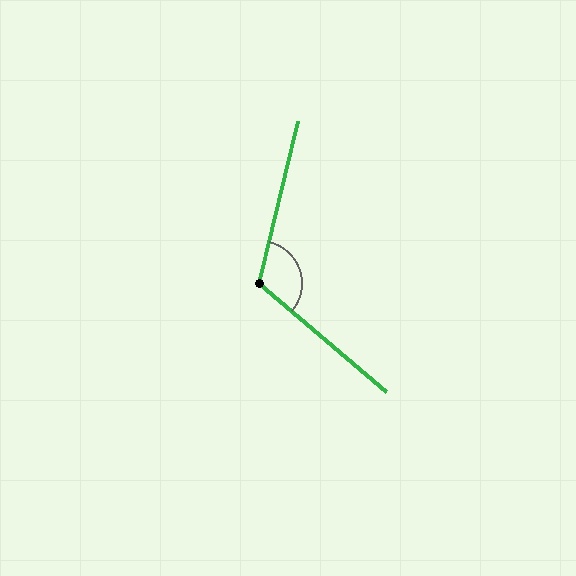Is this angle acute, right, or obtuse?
It is obtuse.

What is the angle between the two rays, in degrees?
Approximately 117 degrees.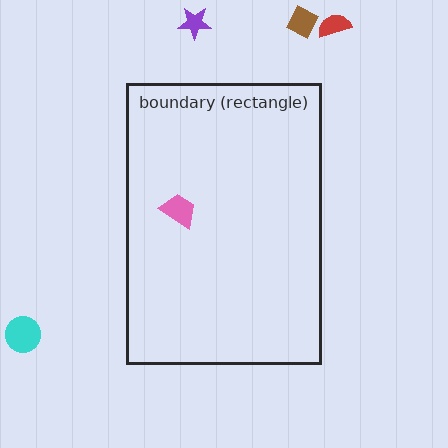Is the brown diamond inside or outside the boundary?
Outside.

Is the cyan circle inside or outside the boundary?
Outside.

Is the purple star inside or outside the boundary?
Outside.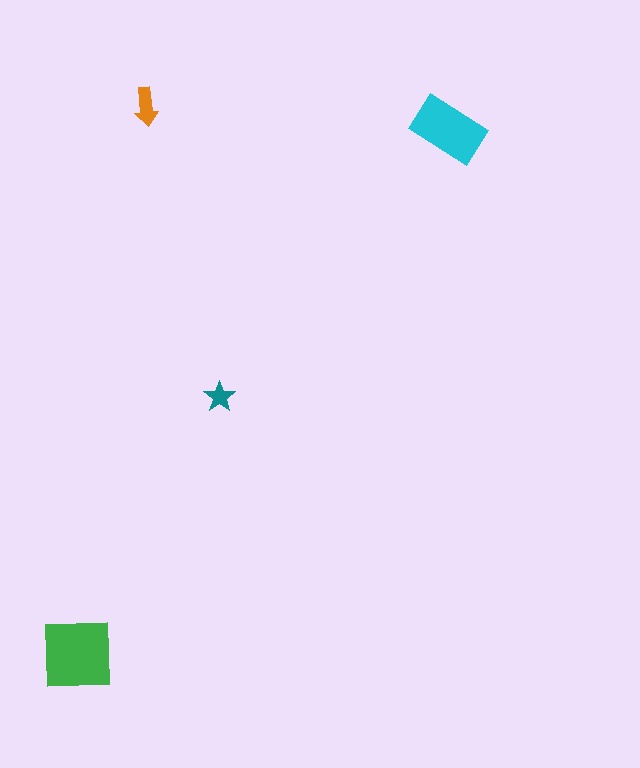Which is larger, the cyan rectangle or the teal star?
The cyan rectangle.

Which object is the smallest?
The teal star.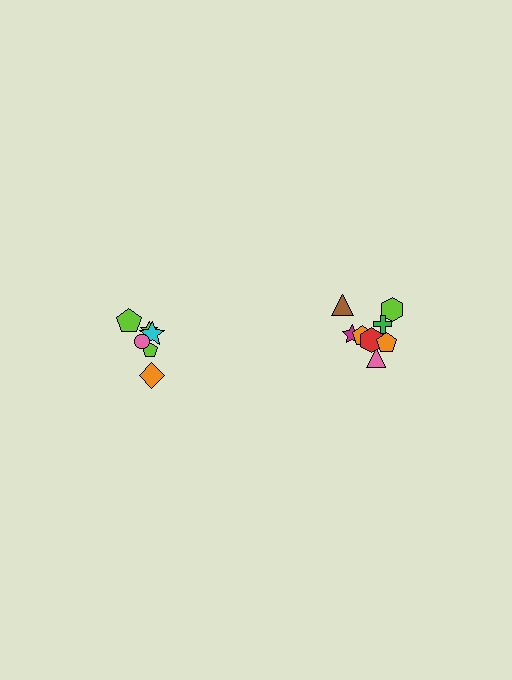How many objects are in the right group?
There are 8 objects.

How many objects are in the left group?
There are 6 objects.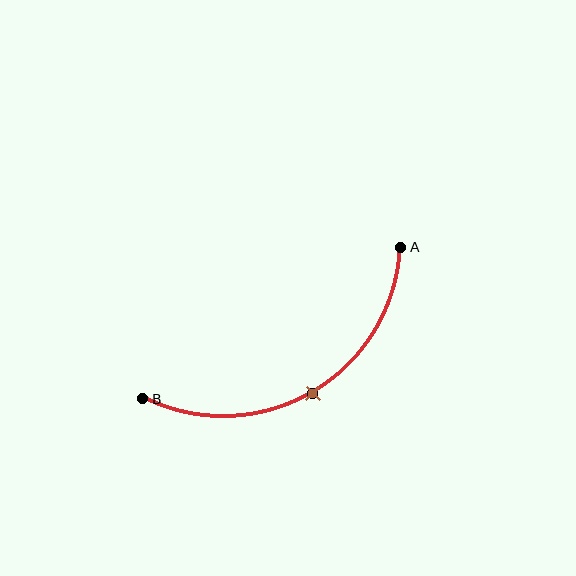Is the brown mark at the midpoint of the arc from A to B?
Yes. The brown mark lies on the arc at equal arc-length from both A and B — it is the arc midpoint.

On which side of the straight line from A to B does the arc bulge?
The arc bulges below the straight line connecting A and B.